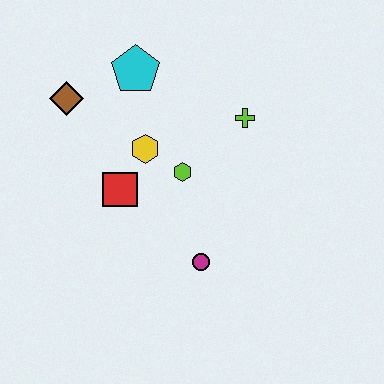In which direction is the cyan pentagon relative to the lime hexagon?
The cyan pentagon is above the lime hexagon.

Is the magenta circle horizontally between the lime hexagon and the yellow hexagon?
No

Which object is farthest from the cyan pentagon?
The magenta circle is farthest from the cyan pentagon.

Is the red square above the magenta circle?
Yes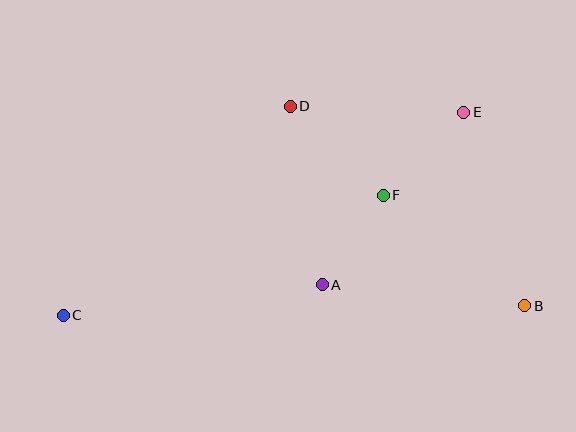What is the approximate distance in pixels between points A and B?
The distance between A and B is approximately 203 pixels.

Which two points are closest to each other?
Points A and F are closest to each other.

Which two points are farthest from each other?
Points B and C are farthest from each other.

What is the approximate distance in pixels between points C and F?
The distance between C and F is approximately 342 pixels.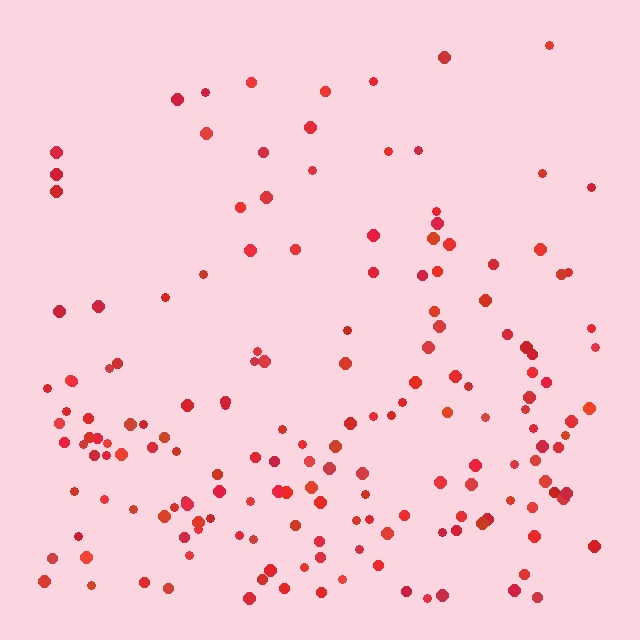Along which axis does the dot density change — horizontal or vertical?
Vertical.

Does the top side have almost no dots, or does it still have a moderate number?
Still a moderate number, just noticeably fewer than the bottom.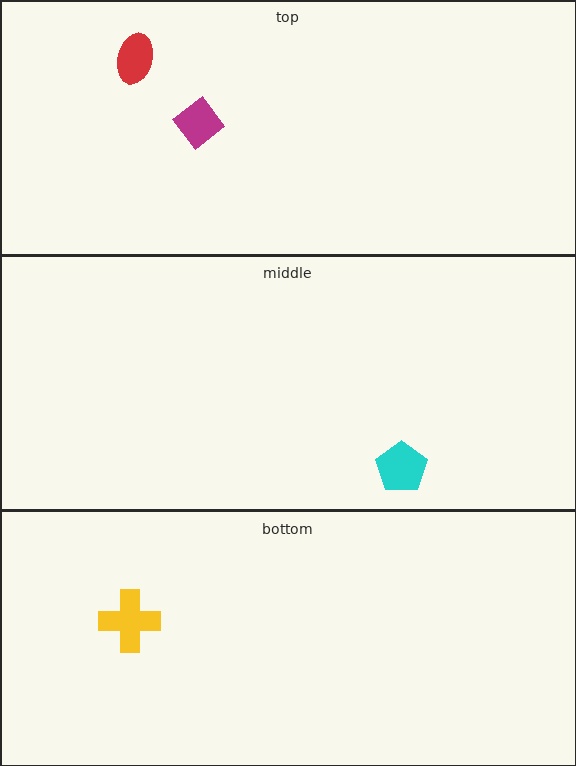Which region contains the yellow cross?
The bottom region.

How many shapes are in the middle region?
1.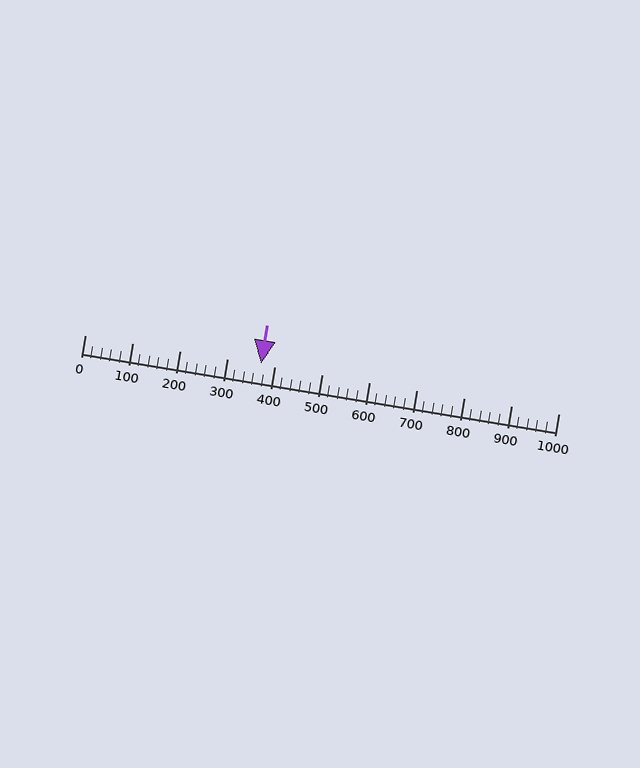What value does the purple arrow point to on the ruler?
The purple arrow points to approximately 372.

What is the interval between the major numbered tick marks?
The major tick marks are spaced 100 units apart.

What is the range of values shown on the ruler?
The ruler shows values from 0 to 1000.